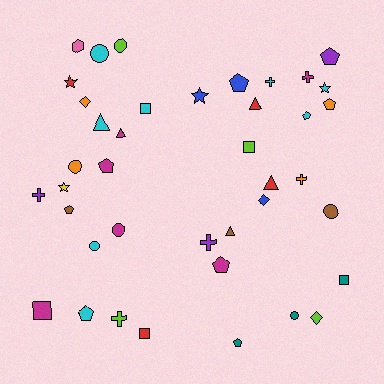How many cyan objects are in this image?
There are 8 cyan objects.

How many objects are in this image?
There are 40 objects.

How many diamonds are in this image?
There are 3 diamonds.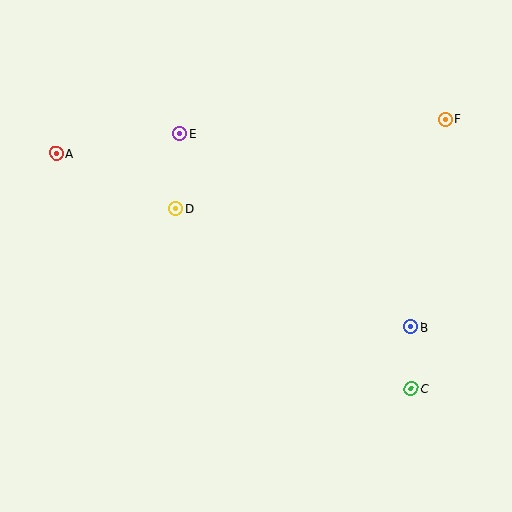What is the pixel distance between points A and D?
The distance between A and D is 132 pixels.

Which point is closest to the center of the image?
Point D at (176, 208) is closest to the center.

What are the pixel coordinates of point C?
Point C is at (411, 389).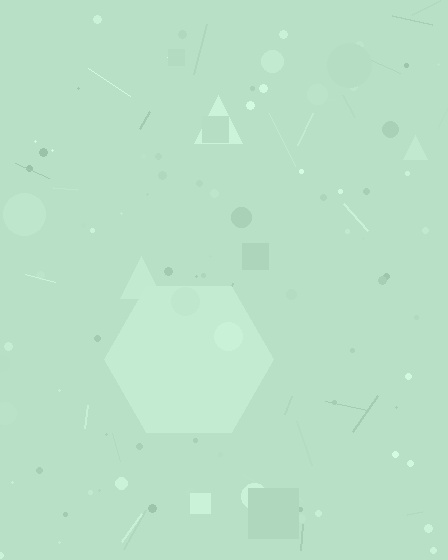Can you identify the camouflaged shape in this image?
The camouflaged shape is a hexagon.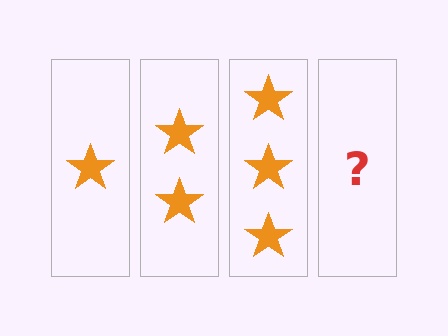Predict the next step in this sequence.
The next step is 4 stars.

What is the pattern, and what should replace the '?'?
The pattern is that each step adds one more star. The '?' should be 4 stars.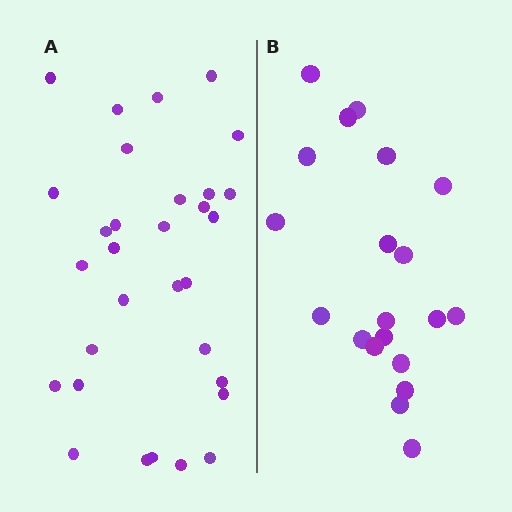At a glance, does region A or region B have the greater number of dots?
Region A (the left region) has more dots.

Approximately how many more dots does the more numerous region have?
Region A has roughly 12 or so more dots than region B.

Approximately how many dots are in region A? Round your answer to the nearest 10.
About 30 dots. (The exact count is 31, which rounds to 30.)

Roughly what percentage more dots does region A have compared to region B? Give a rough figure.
About 55% more.